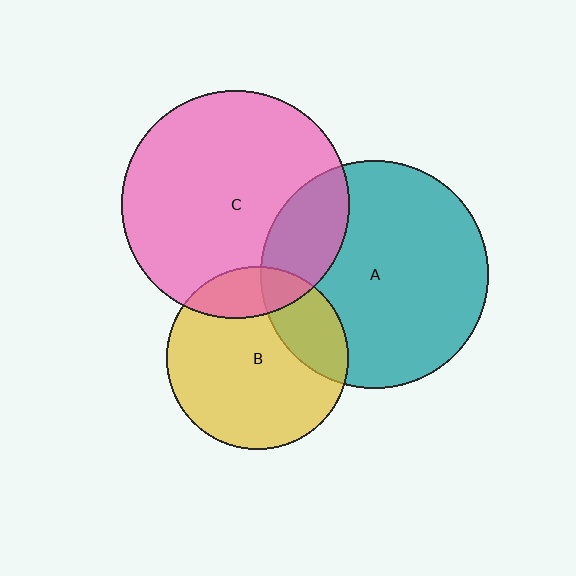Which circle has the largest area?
Circle C (pink).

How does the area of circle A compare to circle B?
Approximately 1.6 times.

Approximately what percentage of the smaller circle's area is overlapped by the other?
Approximately 20%.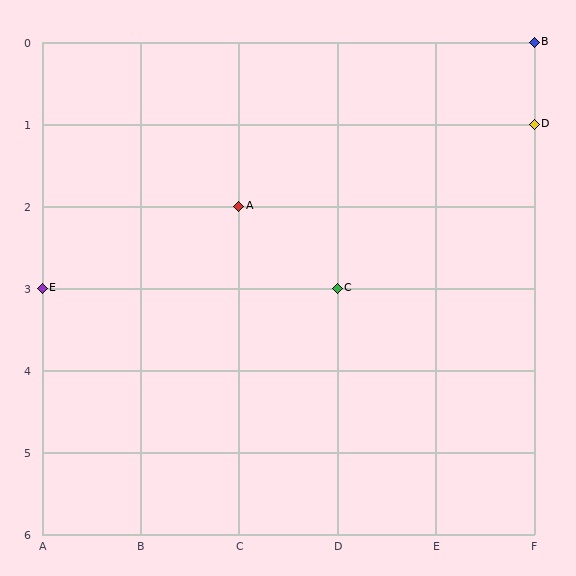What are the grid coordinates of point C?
Point C is at grid coordinates (D, 3).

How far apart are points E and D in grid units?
Points E and D are 5 columns and 2 rows apart (about 5.4 grid units diagonally).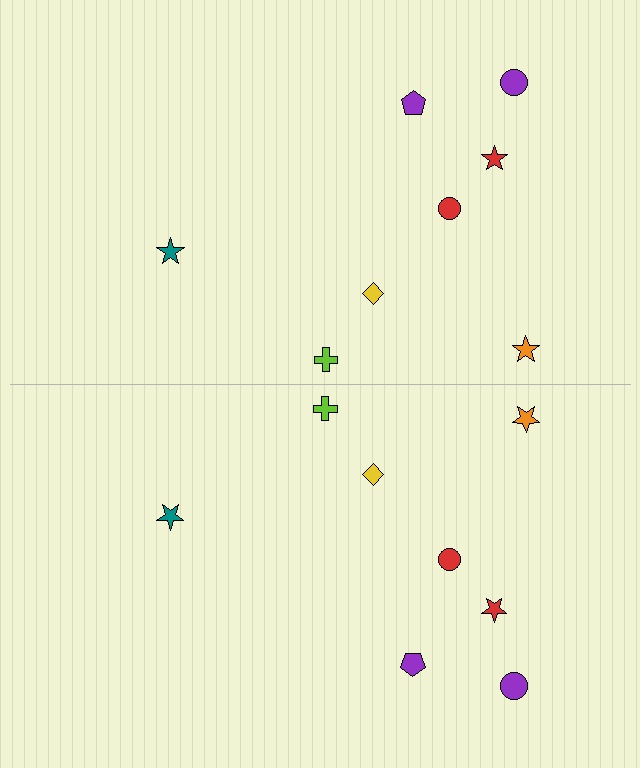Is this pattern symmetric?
Yes, this pattern has bilateral (reflection) symmetry.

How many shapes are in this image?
There are 16 shapes in this image.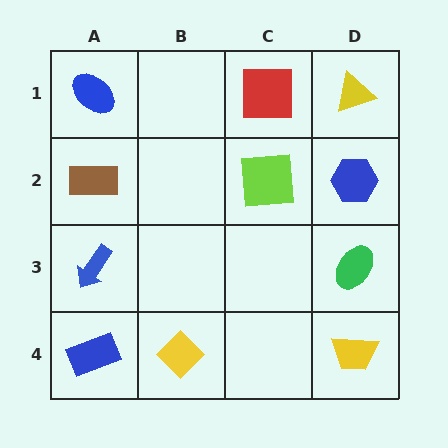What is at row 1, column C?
A red square.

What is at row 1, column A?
A blue ellipse.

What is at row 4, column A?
A blue rectangle.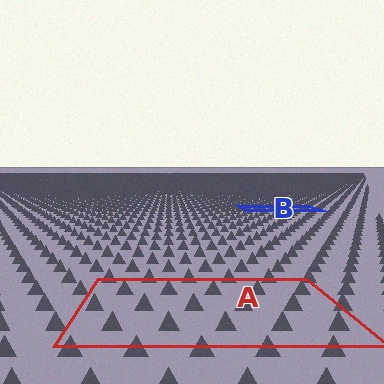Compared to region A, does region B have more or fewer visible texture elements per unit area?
Region B has more texture elements per unit area — they are packed more densely because it is farther away.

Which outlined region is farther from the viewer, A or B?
Region B is farther from the viewer — the texture elements inside it appear smaller and more densely packed.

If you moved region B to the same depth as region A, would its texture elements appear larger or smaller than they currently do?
They would appear larger. At a closer depth, the same texture elements are projected at a bigger on-screen size.